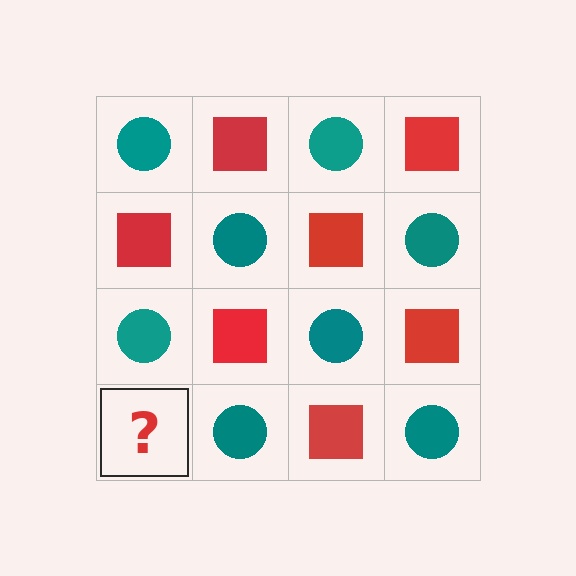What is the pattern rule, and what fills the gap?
The rule is that it alternates teal circle and red square in a checkerboard pattern. The gap should be filled with a red square.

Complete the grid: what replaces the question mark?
The question mark should be replaced with a red square.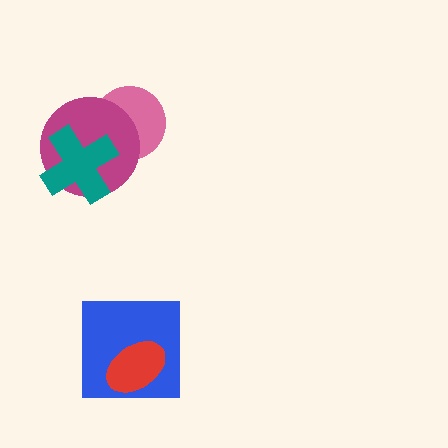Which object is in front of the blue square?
The red ellipse is in front of the blue square.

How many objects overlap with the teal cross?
2 objects overlap with the teal cross.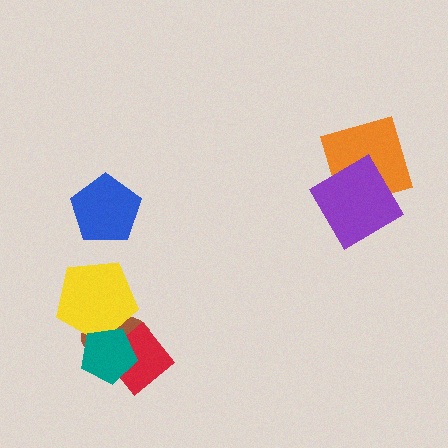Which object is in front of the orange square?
The purple diamond is in front of the orange square.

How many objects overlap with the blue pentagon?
0 objects overlap with the blue pentagon.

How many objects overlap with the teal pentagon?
3 objects overlap with the teal pentagon.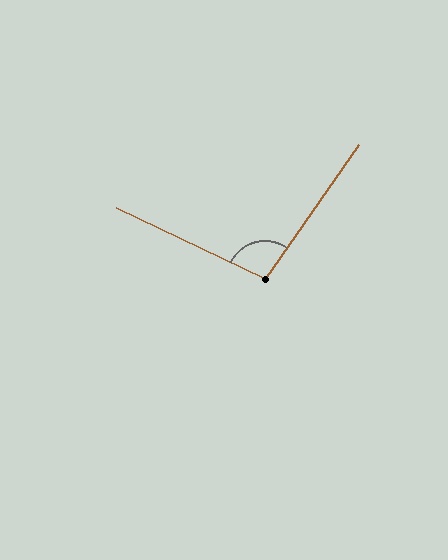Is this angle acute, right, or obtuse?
It is obtuse.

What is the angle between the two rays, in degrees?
Approximately 100 degrees.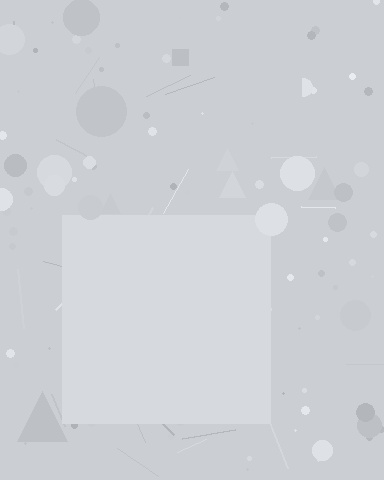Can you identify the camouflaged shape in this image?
The camouflaged shape is a square.